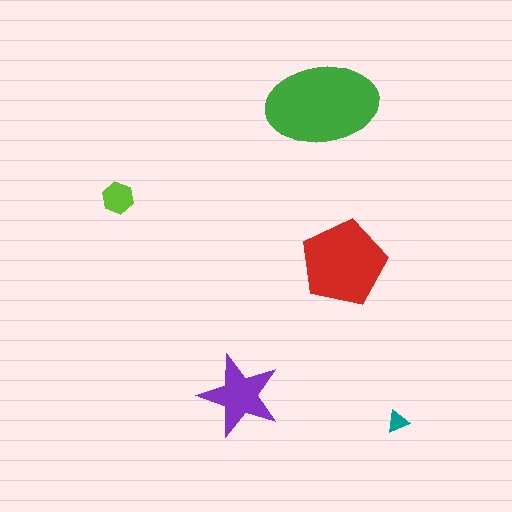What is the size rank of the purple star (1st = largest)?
3rd.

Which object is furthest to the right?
The teal triangle is rightmost.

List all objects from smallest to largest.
The teal triangle, the lime hexagon, the purple star, the red pentagon, the green ellipse.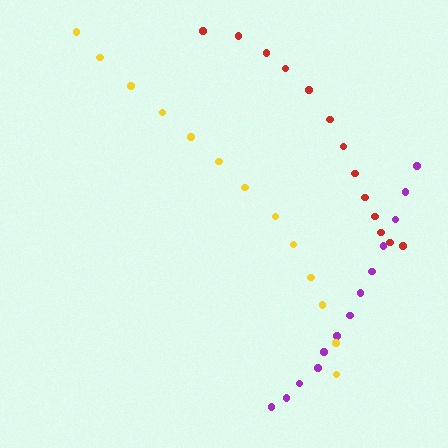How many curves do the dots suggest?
There are 3 distinct paths.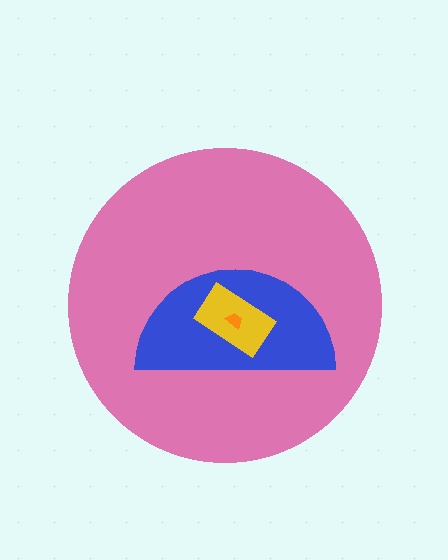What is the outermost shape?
The pink circle.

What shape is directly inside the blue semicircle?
The yellow rectangle.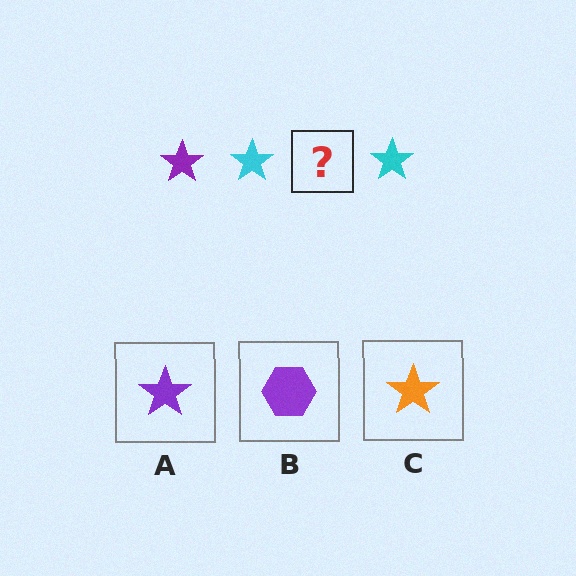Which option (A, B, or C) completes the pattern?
A.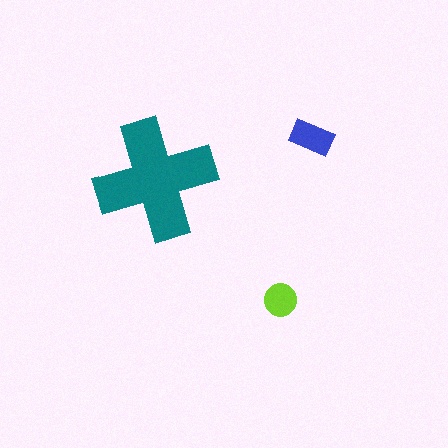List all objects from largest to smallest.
The teal cross, the blue rectangle, the lime circle.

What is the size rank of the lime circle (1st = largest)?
3rd.